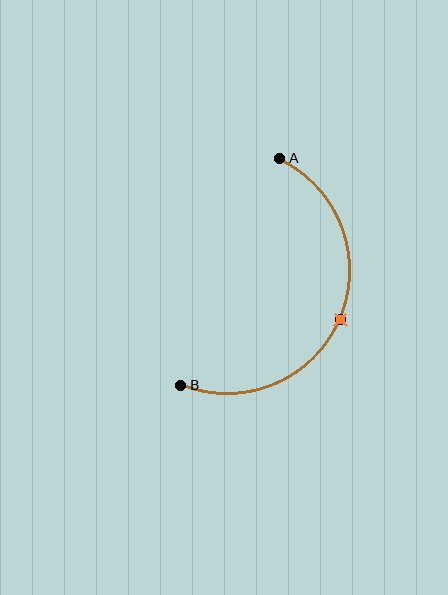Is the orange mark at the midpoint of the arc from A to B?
Yes. The orange mark lies on the arc at equal arc-length from both A and B — it is the arc midpoint.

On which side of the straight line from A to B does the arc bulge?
The arc bulges to the right of the straight line connecting A and B.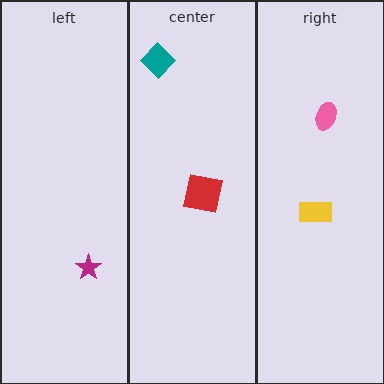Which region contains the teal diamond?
The center region.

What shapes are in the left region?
The magenta star.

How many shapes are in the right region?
2.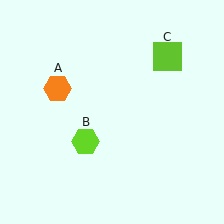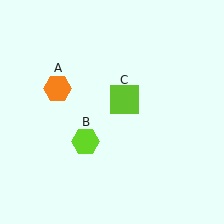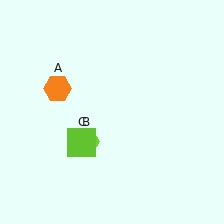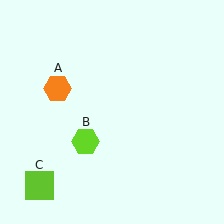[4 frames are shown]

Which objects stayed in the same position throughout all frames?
Orange hexagon (object A) and lime hexagon (object B) remained stationary.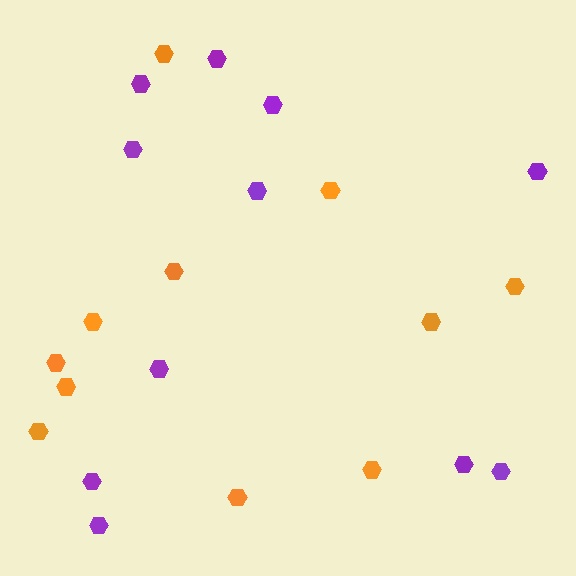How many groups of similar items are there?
There are 2 groups: one group of orange hexagons (11) and one group of purple hexagons (11).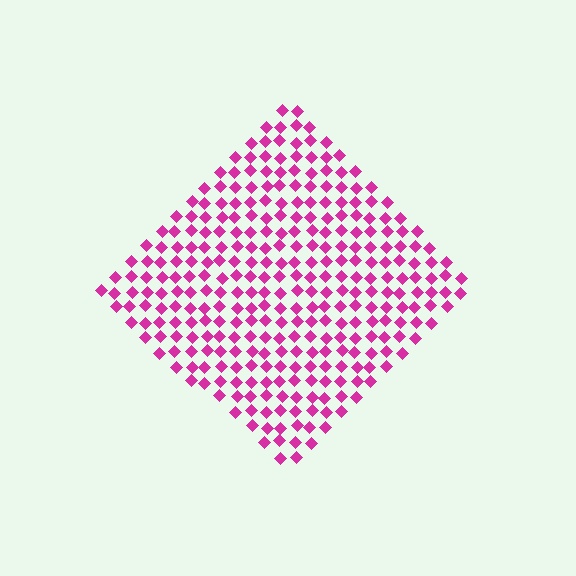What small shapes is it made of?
It is made of small diamonds.